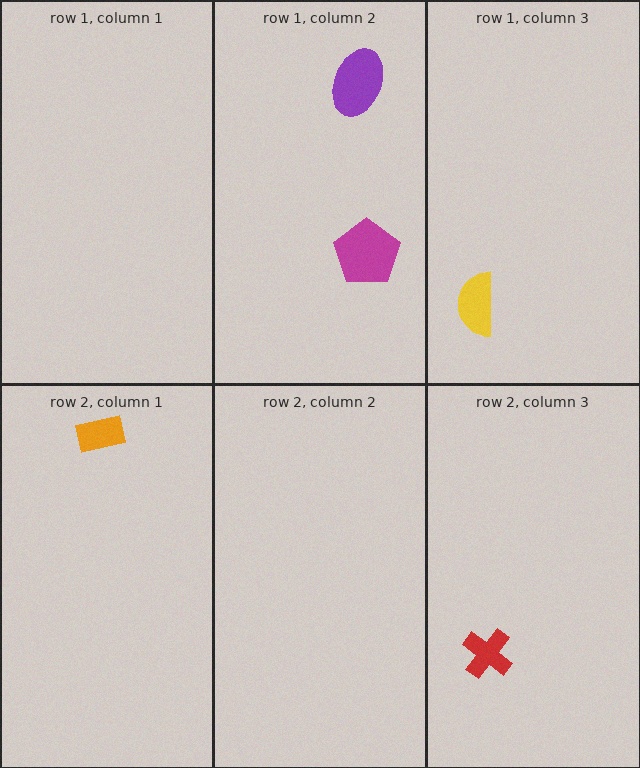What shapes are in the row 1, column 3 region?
The yellow semicircle.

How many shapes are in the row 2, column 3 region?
1.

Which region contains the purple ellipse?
The row 1, column 2 region.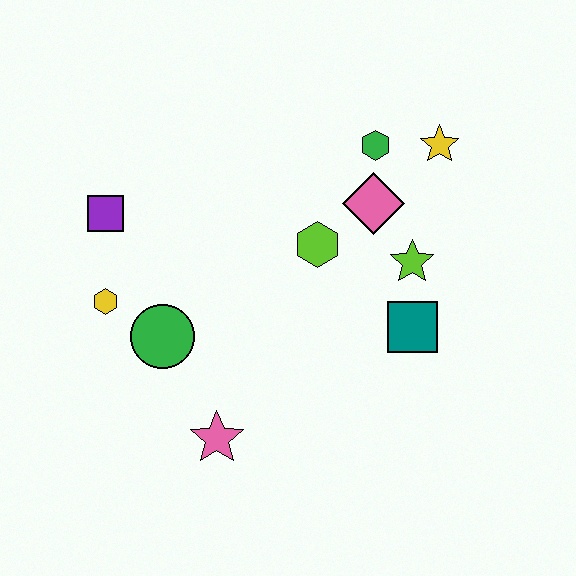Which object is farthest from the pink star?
The yellow star is farthest from the pink star.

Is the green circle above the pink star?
Yes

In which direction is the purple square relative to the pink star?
The purple square is above the pink star.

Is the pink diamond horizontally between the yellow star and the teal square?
No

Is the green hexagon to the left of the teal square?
Yes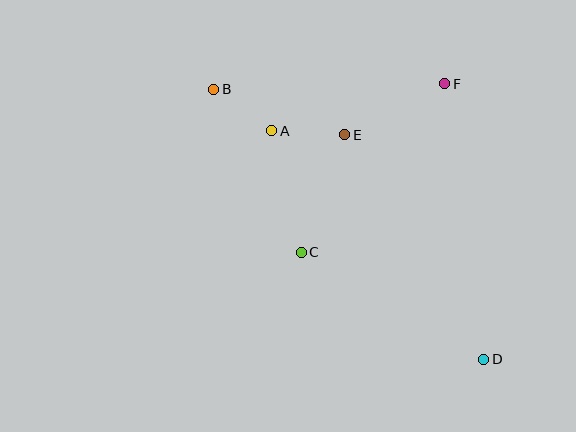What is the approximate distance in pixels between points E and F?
The distance between E and F is approximately 112 pixels.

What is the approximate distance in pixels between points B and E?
The distance between B and E is approximately 139 pixels.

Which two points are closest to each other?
Points A and B are closest to each other.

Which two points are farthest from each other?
Points B and D are farthest from each other.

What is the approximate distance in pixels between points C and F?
The distance between C and F is approximately 221 pixels.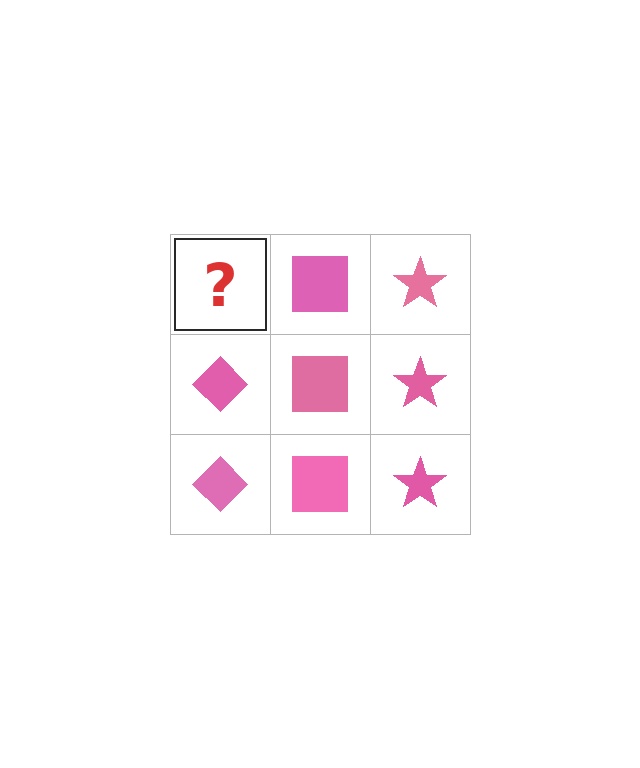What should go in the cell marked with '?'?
The missing cell should contain a pink diamond.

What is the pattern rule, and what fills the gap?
The rule is that each column has a consistent shape. The gap should be filled with a pink diamond.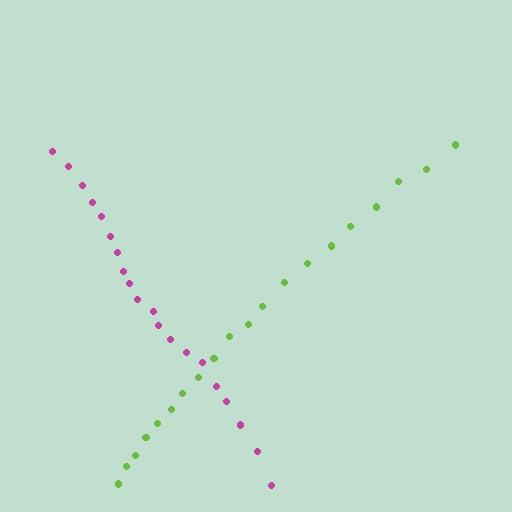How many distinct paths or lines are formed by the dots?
There are 2 distinct paths.